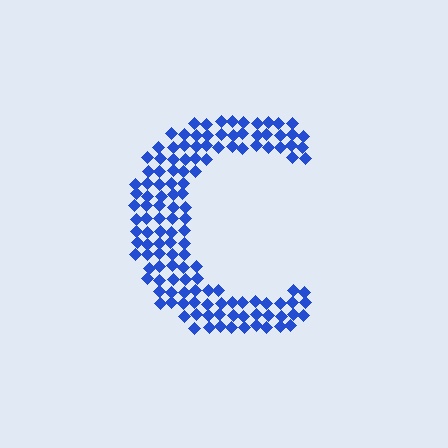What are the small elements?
The small elements are diamonds.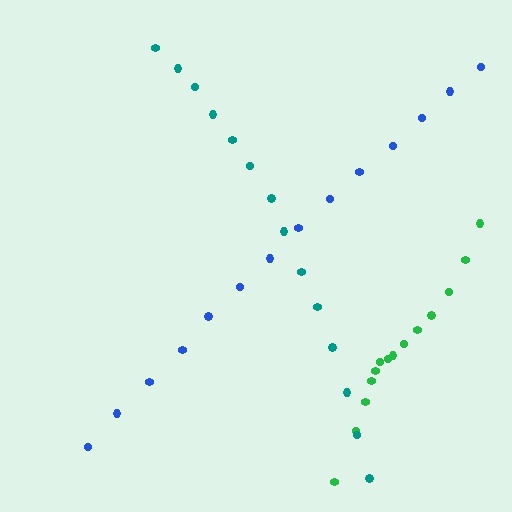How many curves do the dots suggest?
There are 3 distinct paths.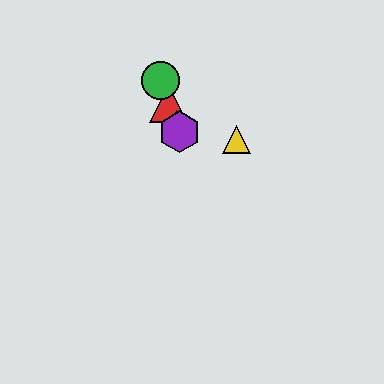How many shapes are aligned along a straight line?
4 shapes (the red triangle, the blue triangle, the green circle, the purple hexagon) are aligned along a straight line.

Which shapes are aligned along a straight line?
The red triangle, the blue triangle, the green circle, the purple hexagon are aligned along a straight line.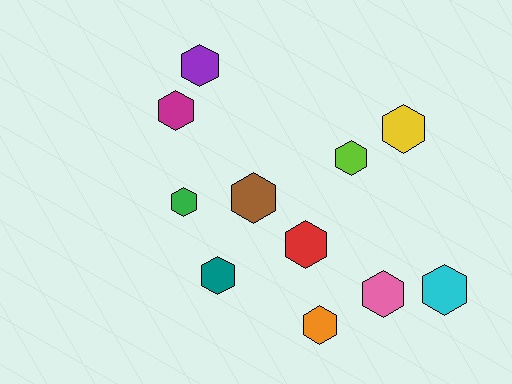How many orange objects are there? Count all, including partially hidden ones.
There is 1 orange object.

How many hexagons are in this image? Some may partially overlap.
There are 11 hexagons.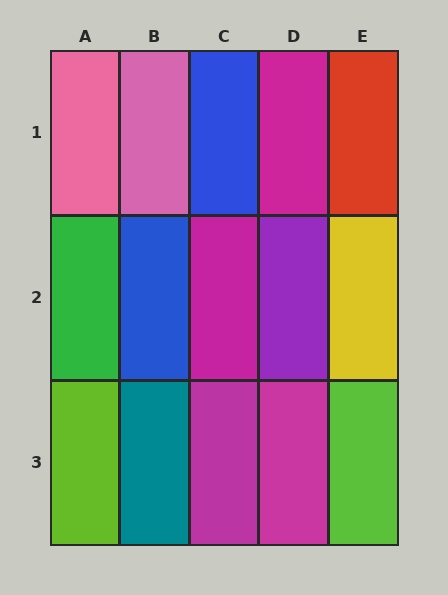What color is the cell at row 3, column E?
Lime.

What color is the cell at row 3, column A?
Lime.